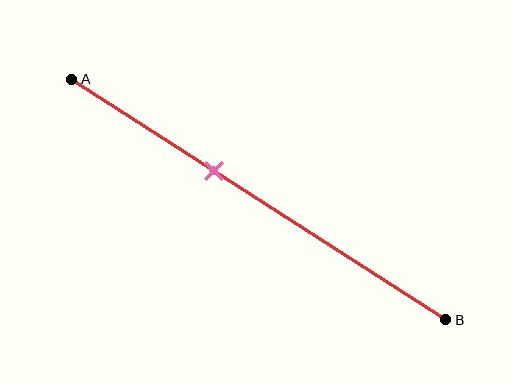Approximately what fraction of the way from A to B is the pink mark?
The pink mark is approximately 40% of the way from A to B.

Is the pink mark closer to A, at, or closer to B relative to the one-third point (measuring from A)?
The pink mark is closer to point B than the one-third point of segment AB.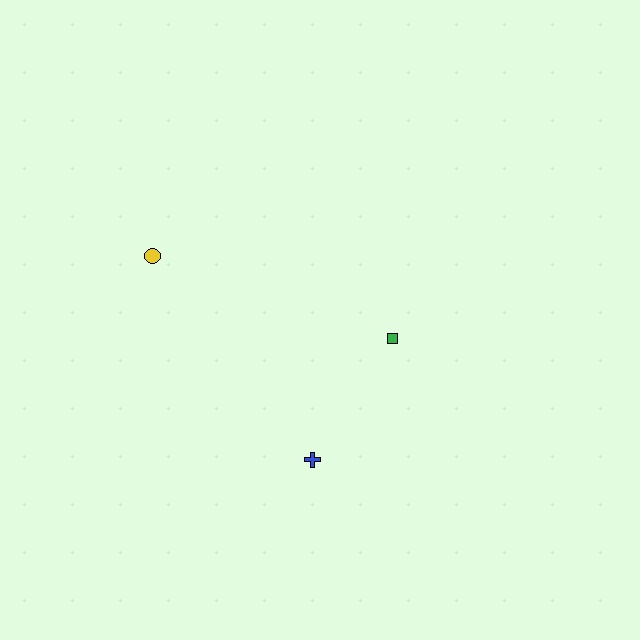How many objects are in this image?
There are 3 objects.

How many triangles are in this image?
There are no triangles.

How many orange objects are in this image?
There are no orange objects.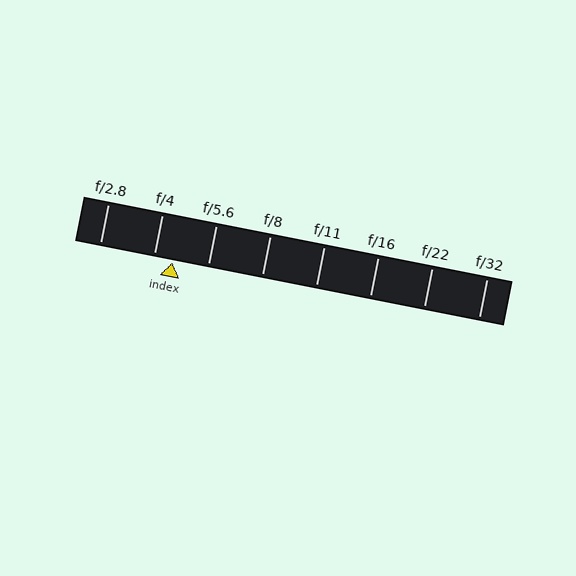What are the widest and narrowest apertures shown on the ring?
The widest aperture shown is f/2.8 and the narrowest is f/32.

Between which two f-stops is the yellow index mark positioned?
The index mark is between f/4 and f/5.6.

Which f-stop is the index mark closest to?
The index mark is closest to f/4.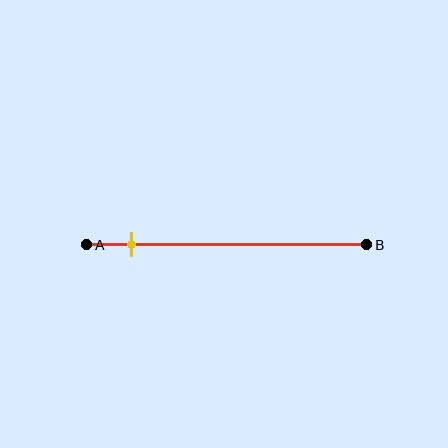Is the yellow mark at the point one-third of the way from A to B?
No, the mark is at about 15% from A, not at the 33% one-third point.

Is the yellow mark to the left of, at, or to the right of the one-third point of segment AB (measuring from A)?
The yellow mark is to the left of the one-third point of segment AB.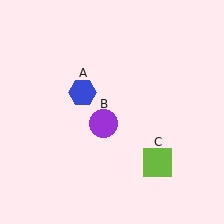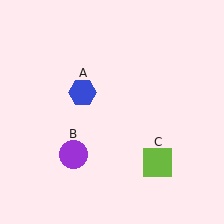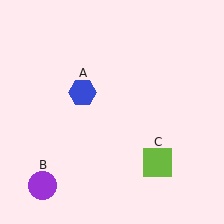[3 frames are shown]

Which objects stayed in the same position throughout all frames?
Blue hexagon (object A) and lime square (object C) remained stationary.